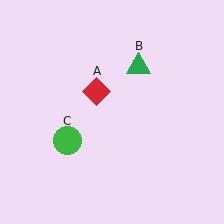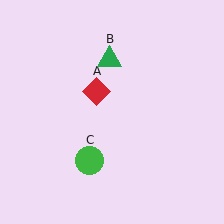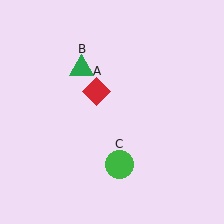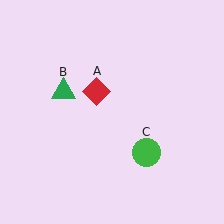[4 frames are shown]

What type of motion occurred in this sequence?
The green triangle (object B), green circle (object C) rotated counterclockwise around the center of the scene.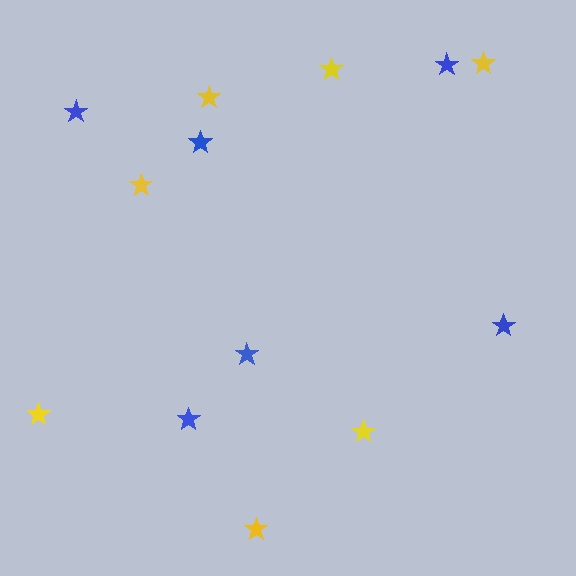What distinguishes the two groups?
There are 2 groups: one group of yellow stars (7) and one group of blue stars (6).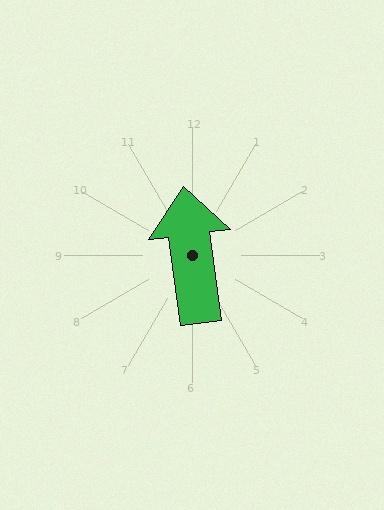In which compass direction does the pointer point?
North.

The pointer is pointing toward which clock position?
Roughly 12 o'clock.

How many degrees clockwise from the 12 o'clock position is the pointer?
Approximately 353 degrees.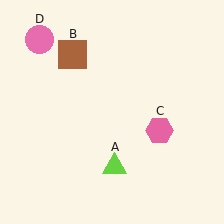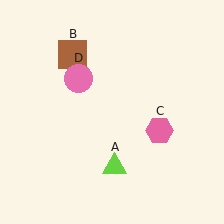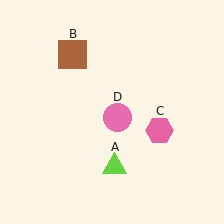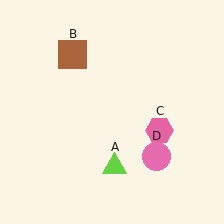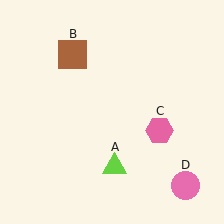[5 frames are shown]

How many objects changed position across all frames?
1 object changed position: pink circle (object D).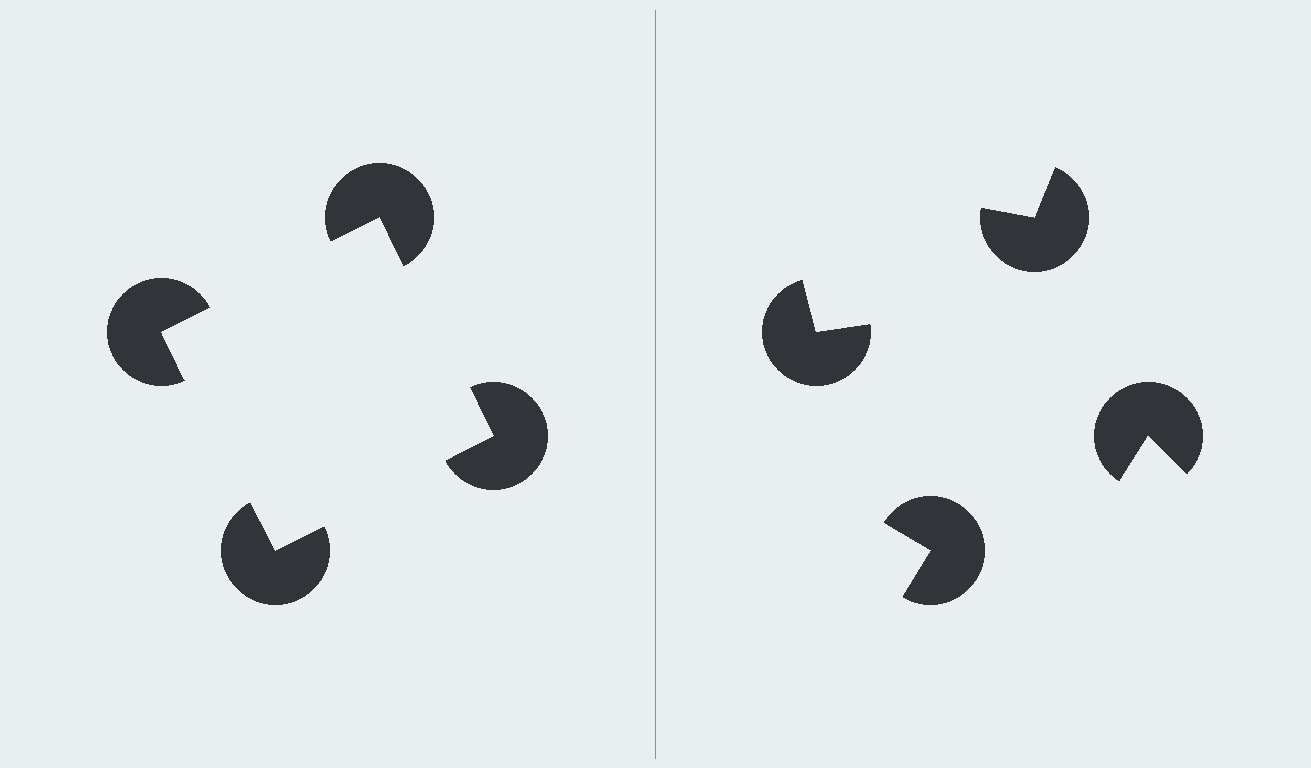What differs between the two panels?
The pac-man discs are positioned identically on both sides; only the wedge orientations differ. On the left they align to a square; on the right they are misaligned.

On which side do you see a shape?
An illusory square appears on the left side. On the right side the wedge cuts are rotated, so no coherent shape forms.